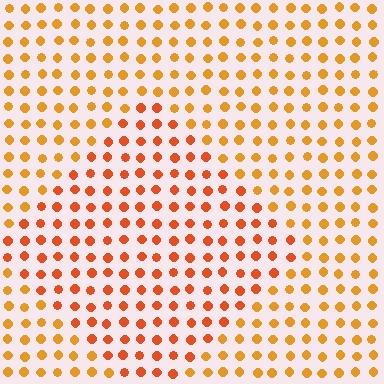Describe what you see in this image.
The image is filled with small orange elements in a uniform arrangement. A diamond-shaped region is visible where the elements are tinted to a slightly different hue, forming a subtle color boundary.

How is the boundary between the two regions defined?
The boundary is defined purely by a slight shift in hue (about 23 degrees). Spacing, size, and orientation are identical on both sides.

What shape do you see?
I see a diamond.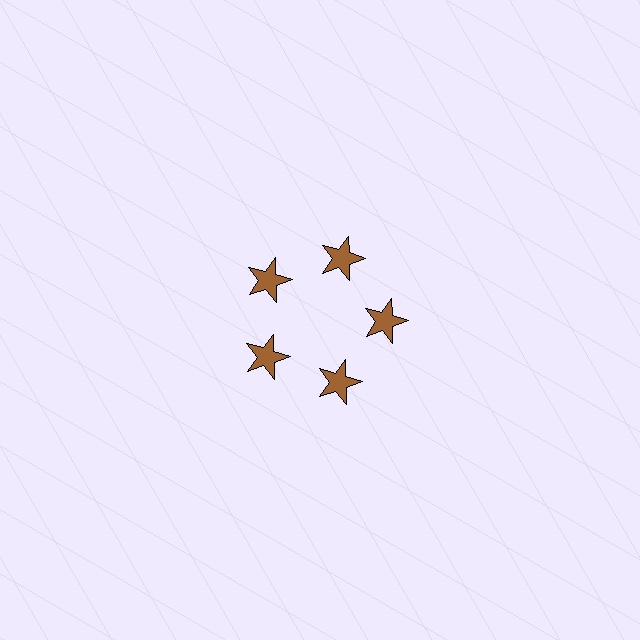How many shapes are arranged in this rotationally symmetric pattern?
There are 5 shapes, arranged in 5 groups of 1.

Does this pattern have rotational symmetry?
Yes, this pattern has 5-fold rotational symmetry. It looks the same after rotating 72 degrees around the center.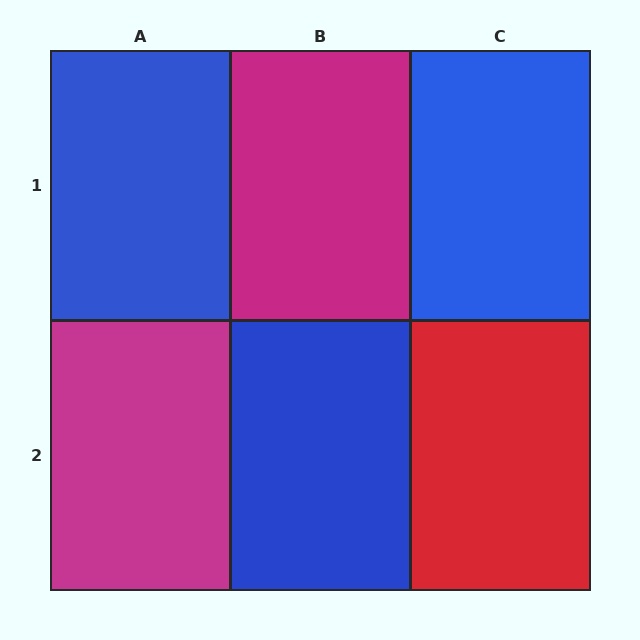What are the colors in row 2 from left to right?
Magenta, blue, red.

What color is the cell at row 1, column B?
Magenta.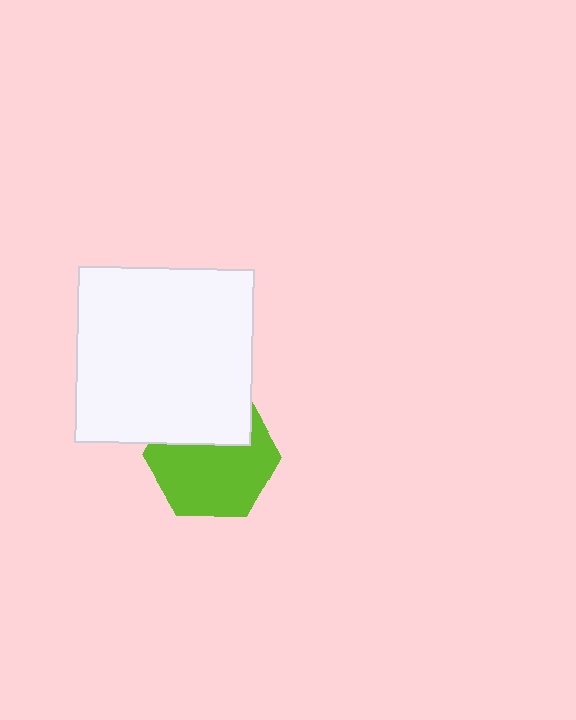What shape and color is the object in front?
The object in front is a white square.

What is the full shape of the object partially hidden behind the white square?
The partially hidden object is a lime hexagon.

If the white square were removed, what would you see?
You would see the complete lime hexagon.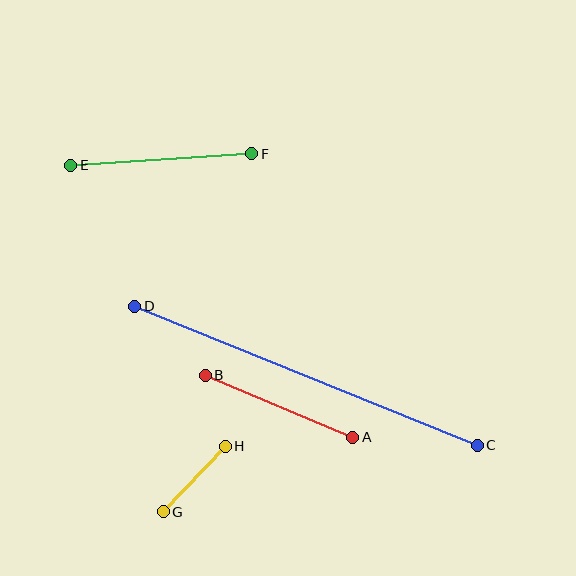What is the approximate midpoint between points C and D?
The midpoint is at approximately (306, 376) pixels.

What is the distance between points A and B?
The distance is approximately 160 pixels.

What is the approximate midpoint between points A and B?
The midpoint is at approximately (279, 406) pixels.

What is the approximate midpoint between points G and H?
The midpoint is at approximately (194, 479) pixels.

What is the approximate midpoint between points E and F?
The midpoint is at approximately (161, 159) pixels.